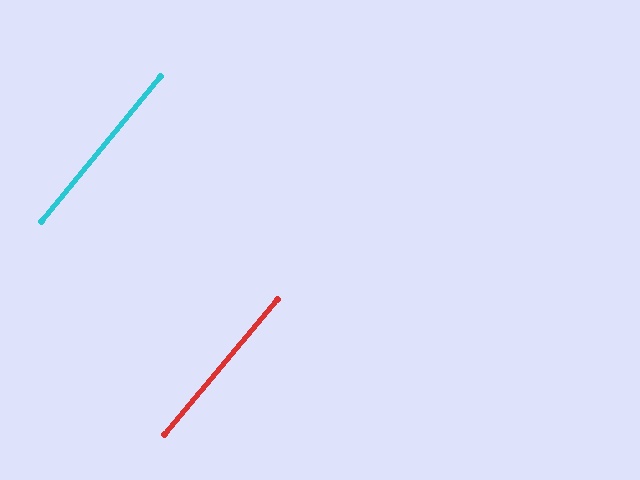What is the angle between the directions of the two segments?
Approximately 1 degree.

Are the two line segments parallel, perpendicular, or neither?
Parallel — their directions differ by only 0.6°.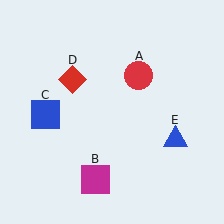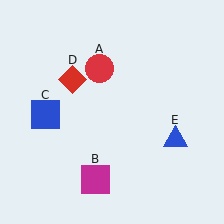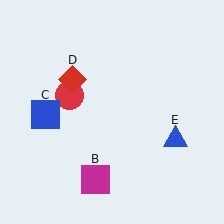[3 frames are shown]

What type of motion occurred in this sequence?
The red circle (object A) rotated counterclockwise around the center of the scene.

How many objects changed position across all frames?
1 object changed position: red circle (object A).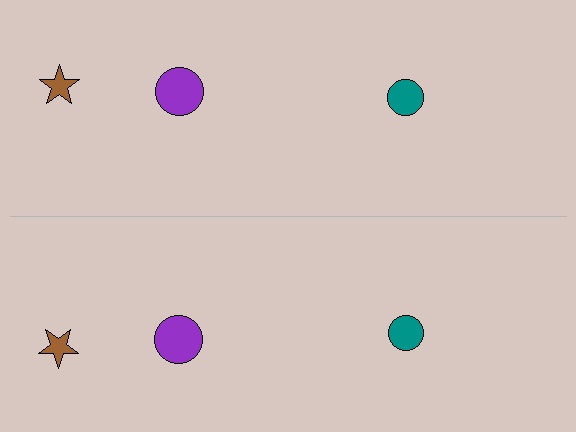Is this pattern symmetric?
Yes, this pattern has bilateral (reflection) symmetry.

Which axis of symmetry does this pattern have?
The pattern has a horizontal axis of symmetry running through the center of the image.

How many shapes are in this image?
There are 6 shapes in this image.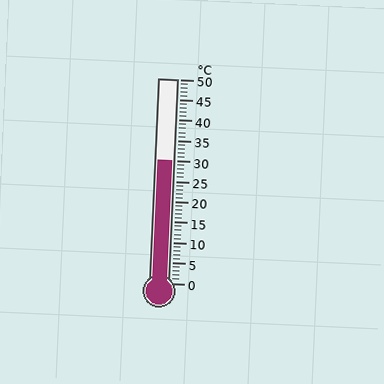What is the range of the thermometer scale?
The thermometer scale ranges from 0°C to 50°C.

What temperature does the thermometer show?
The thermometer shows approximately 30°C.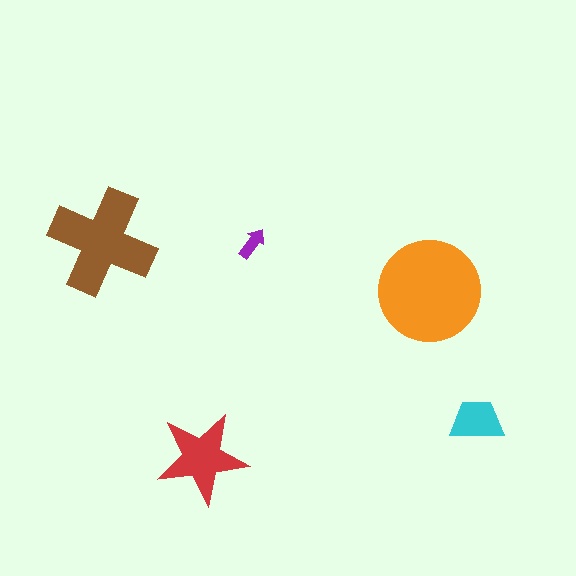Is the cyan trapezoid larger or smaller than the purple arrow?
Larger.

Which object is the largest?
The orange circle.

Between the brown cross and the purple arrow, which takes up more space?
The brown cross.